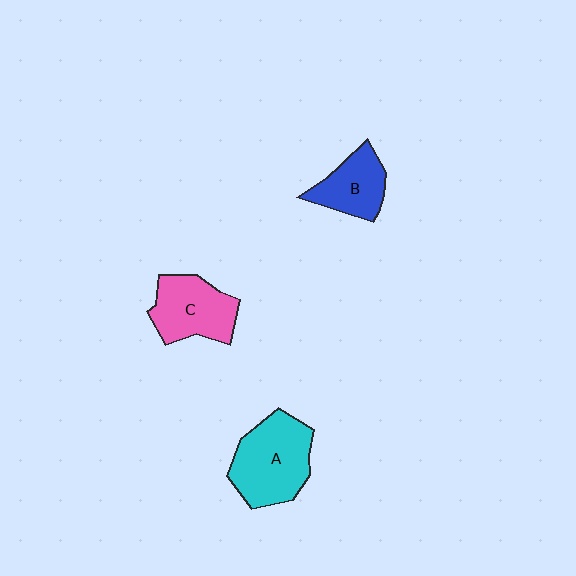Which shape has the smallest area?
Shape B (blue).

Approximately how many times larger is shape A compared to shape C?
Approximately 1.2 times.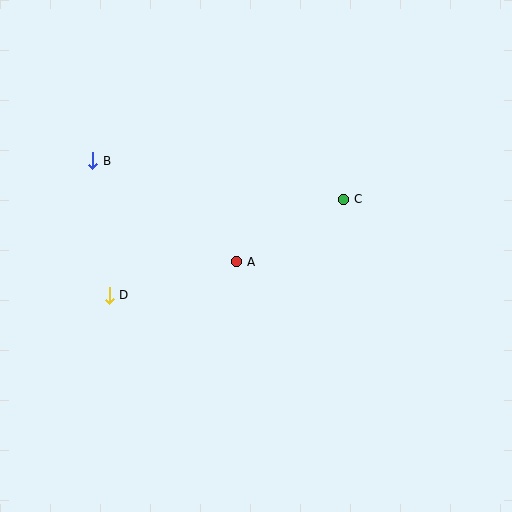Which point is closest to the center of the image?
Point A at (236, 262) is closest to the center.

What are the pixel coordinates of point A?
Point A is at (236, 262).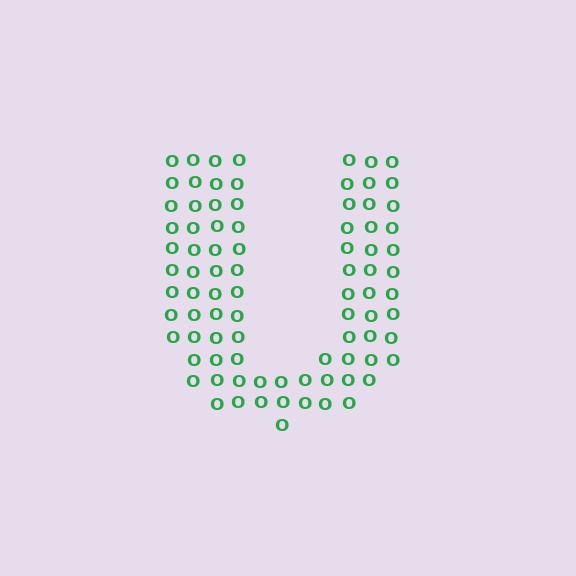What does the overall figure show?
The overall figure shows the letter U.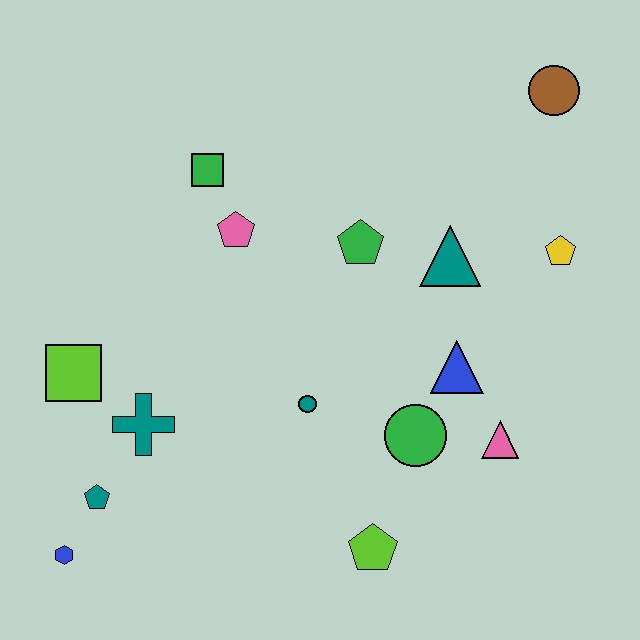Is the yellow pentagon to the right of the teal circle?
Yes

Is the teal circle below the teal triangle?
Yes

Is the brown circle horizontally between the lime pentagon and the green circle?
No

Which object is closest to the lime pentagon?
The green circle is closest to the lime pentagon.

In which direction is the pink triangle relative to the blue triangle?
The pink triangle is below the blue triangle.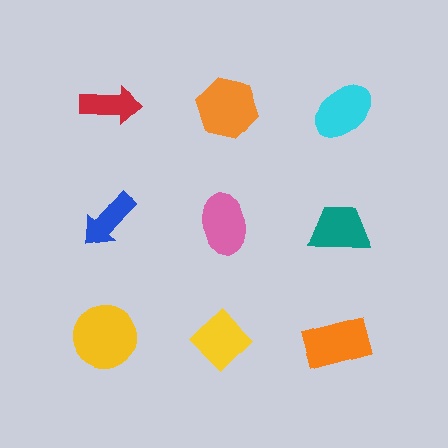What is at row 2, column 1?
A blue arrow.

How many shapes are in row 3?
3 shapes.